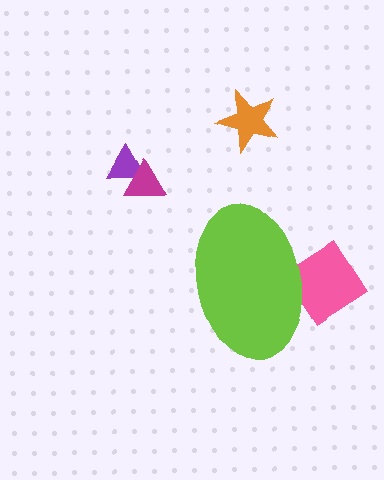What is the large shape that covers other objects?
A lime ellipse.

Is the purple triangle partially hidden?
No, the purple triangle is fully visible.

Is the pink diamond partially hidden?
Yes, the pink diamond is partially hidden behind the lime ellipse.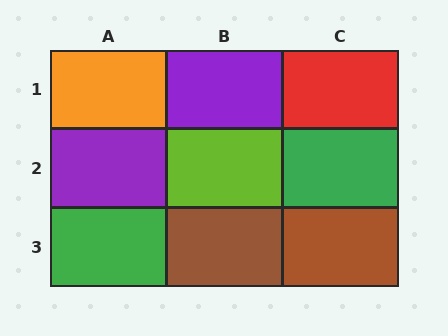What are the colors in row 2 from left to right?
Purple, lime, green.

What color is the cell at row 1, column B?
Purple.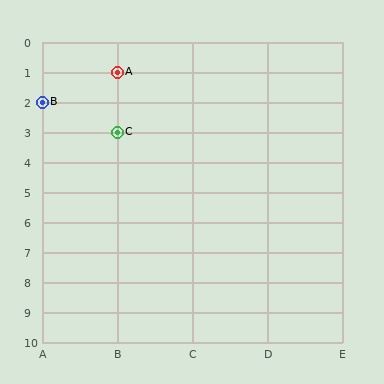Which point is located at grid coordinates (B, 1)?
Point A is at (B, 1).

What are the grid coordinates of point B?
Point B is at grid coordinates (A, 2).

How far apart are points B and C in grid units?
Points B and C are 1 column and 1 row apart (about 1.4 grid units diagonally).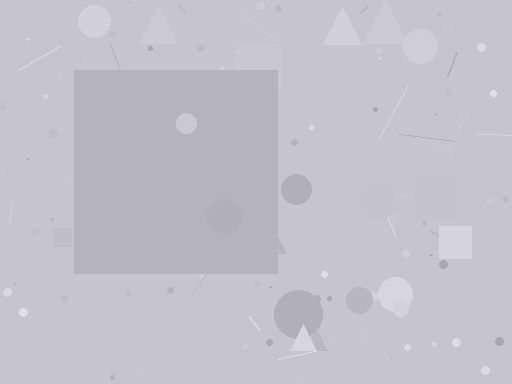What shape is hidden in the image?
A square is hidden in the image.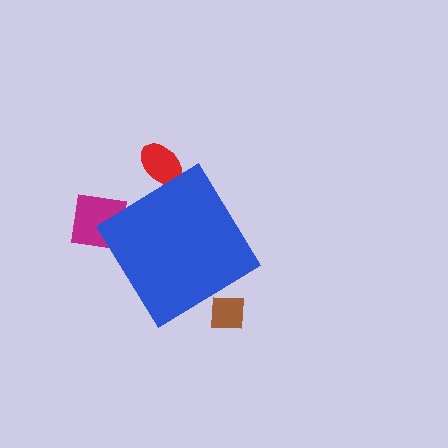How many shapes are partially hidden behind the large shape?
3 shapes are partially hidden.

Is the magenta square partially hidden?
Yes, the magenta square is partially hidden behind the blue diamond.